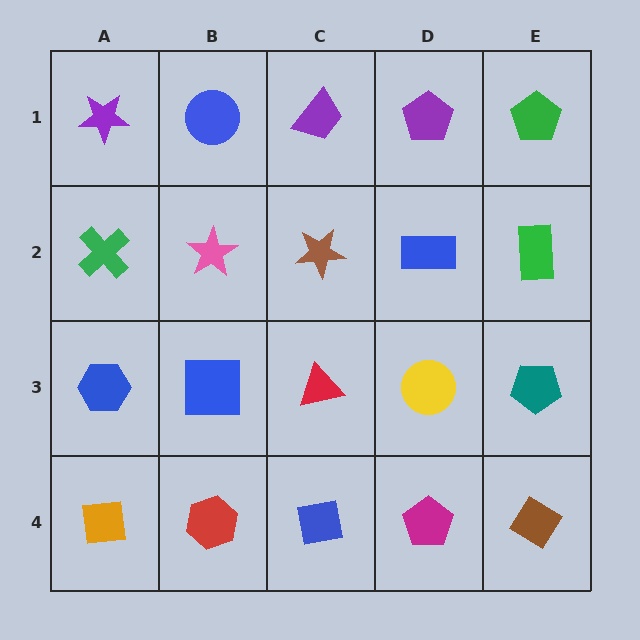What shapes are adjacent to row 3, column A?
A green cross (row 2, column A), an orange square (row 4, column A), a blue square (row 3, column B).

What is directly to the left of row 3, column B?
A blue hexagon.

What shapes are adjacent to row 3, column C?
A brown star (row 2, column C), a blue square (row 4, column C), a blue square (row 3, column B), a yellow circle (row 3, column D).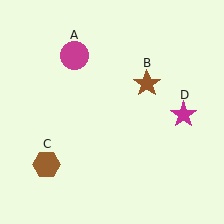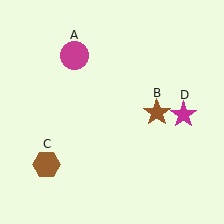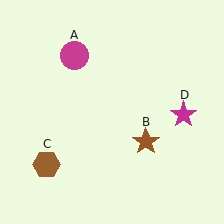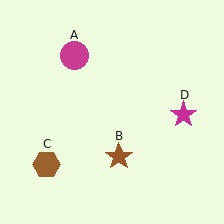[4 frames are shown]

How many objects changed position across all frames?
1 object changed position: brown star (object B).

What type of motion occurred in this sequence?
The brown star (object B) rotated clockwise around the center of the scene.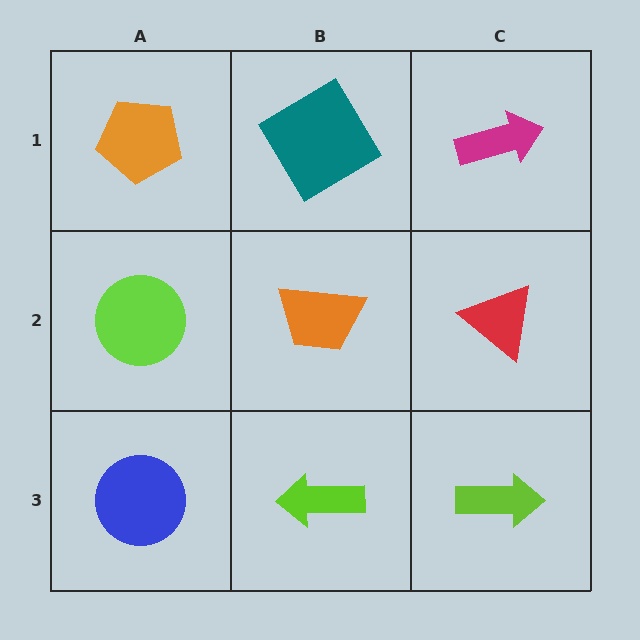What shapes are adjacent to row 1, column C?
A red triangle (row 2, column C), a teal diamond (row 1, column B).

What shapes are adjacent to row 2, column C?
A magenta arrow (row 1, column C), a lime arrow (row 3, column C), an orange trapezoid (row 2, column B).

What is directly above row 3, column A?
A lime circle.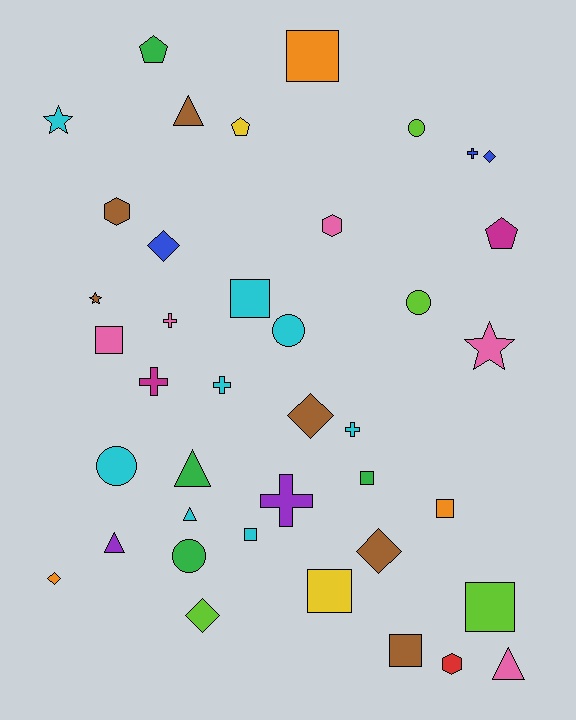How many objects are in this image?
There are 40 objects.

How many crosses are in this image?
There are 6 crosses.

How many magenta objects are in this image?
There are 2 magenta objects.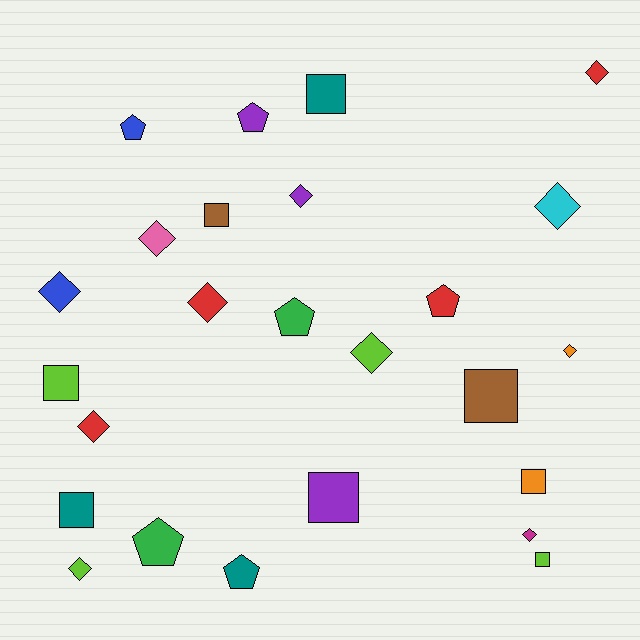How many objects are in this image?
There are 25 objects.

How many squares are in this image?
There are 8 squares.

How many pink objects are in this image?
There is 1 pink object.